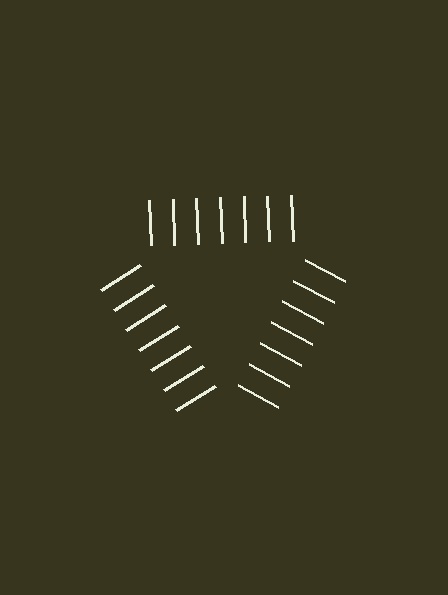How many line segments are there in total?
21 — 7 along each of the 3 edges.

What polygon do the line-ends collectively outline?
An illusory triangle — the line segments terminate on its edges but no continuous stroke is drawn.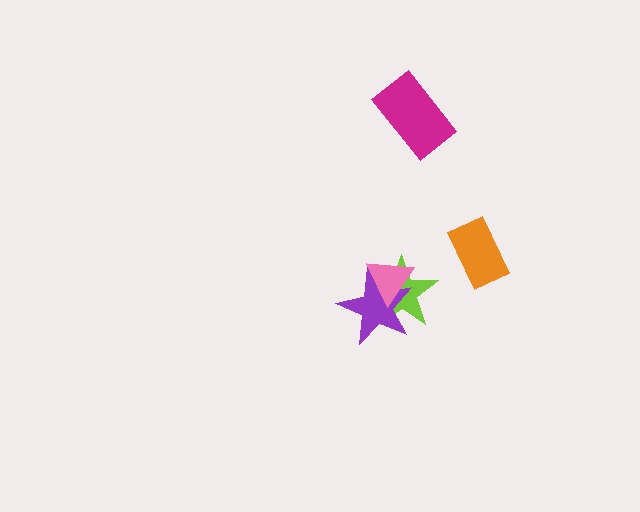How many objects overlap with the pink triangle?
2 objects overlap with the pink triangle.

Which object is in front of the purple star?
The pink triangle is in front of the purple star.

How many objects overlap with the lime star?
2 objects overlap with the lime star.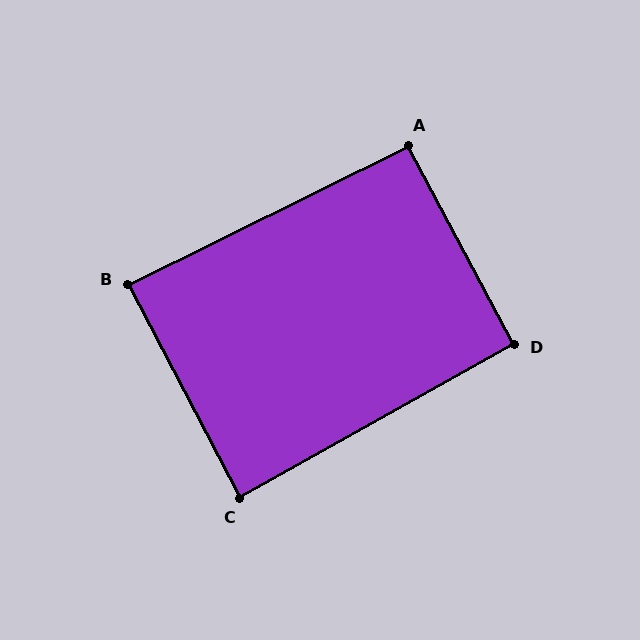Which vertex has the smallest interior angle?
C, at approximately 88 degrees.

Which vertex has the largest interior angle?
A, at approximately 92 degrees.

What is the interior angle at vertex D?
Approximately 91 degrees (approximately right).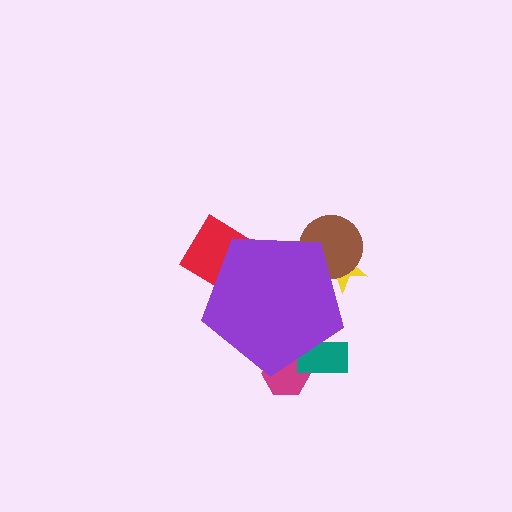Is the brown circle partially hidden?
Yes, the brown circle is partially hidden behind the purple pentagon.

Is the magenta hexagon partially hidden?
Yes, the magenta hexagon is partially hidden behind the purple pentagon.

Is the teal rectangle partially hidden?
Yes, the teal rectangle is partially hidden behind the purple pentagon.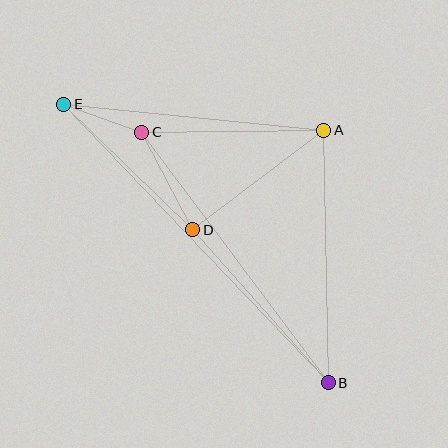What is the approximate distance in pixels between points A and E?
The distance between A and E is approximately 261 pixels.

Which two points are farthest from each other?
Points B and E are farthest from each other.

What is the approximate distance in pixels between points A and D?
The distance between A and D is approximately 165 pixels.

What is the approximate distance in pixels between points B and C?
The distance between B and C is approximately 313 pixels.